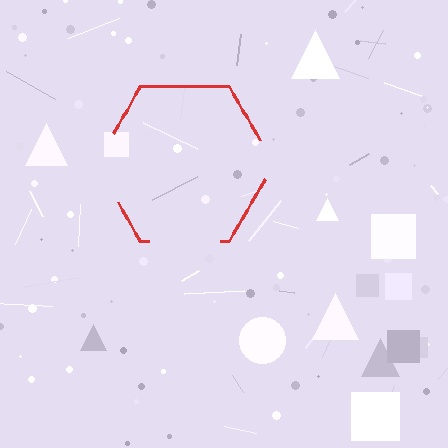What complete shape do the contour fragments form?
The contour fragments form a hexagon.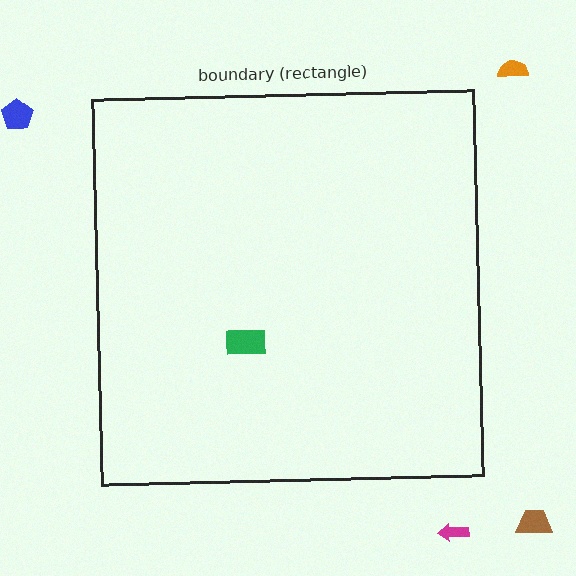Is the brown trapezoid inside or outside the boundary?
Outside.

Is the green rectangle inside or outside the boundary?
Inside.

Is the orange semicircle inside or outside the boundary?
Outside.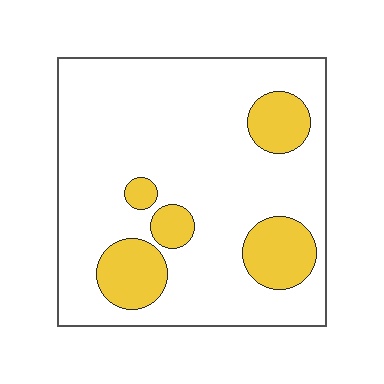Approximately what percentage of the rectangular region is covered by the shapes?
Approximately 20%.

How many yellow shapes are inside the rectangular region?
5.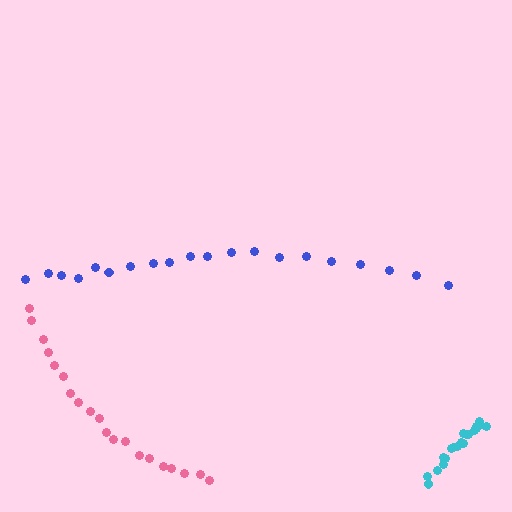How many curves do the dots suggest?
There are 3 distinct paths.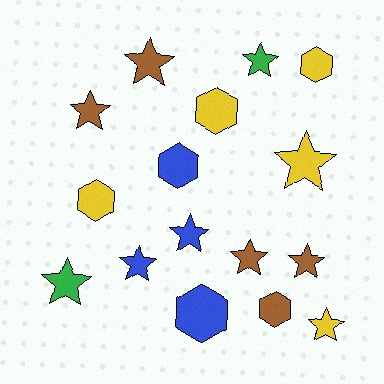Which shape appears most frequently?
Star, with 10 objects.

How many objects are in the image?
There are 16 objects.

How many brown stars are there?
There are 4 brown stars.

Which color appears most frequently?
Yellow, with 5 objects.